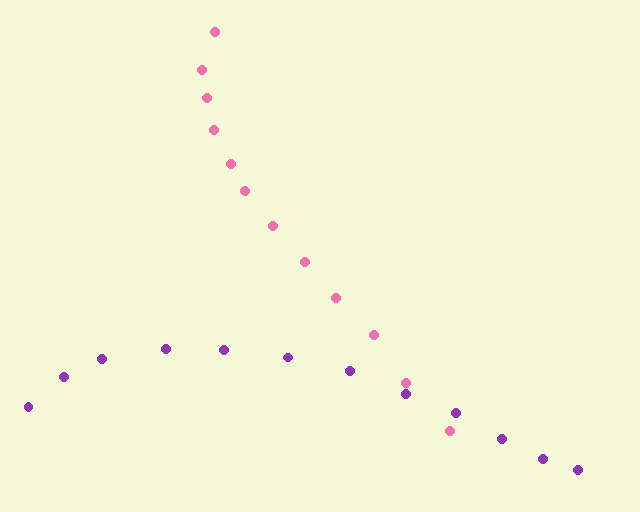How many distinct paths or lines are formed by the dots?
There are 2 distinct paths.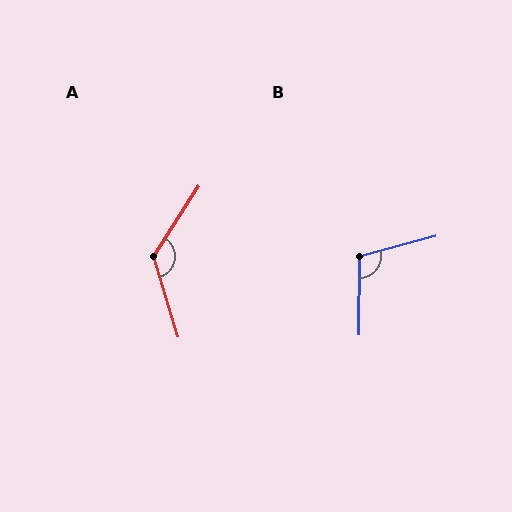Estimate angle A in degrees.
Approximately 130 degrees.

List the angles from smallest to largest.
B (105°), A (130°).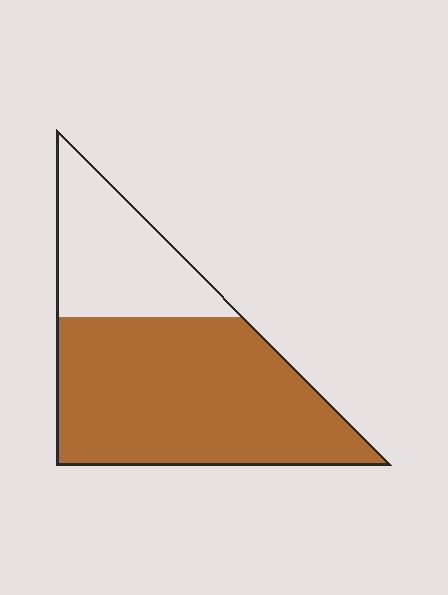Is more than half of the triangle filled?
Yes.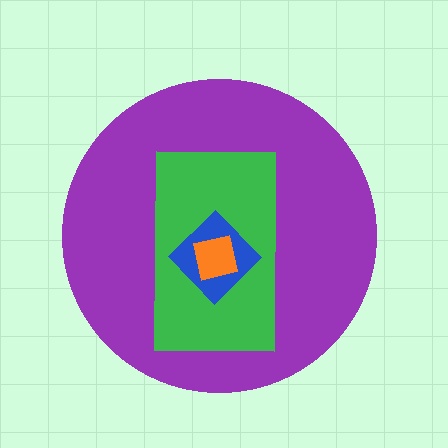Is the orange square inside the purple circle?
Yes.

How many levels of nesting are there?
4.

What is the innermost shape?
The orange square.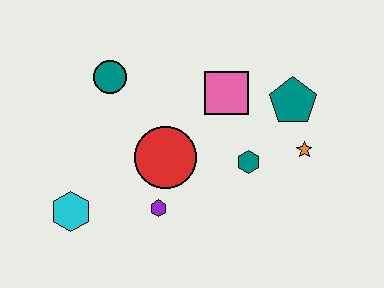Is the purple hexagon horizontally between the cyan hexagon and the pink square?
Yes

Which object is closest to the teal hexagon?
The orange star is closest to the teal hexagon.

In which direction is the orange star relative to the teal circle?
The orange star is to the right of the teal circle.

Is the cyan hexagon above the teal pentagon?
No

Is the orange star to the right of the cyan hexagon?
Yes